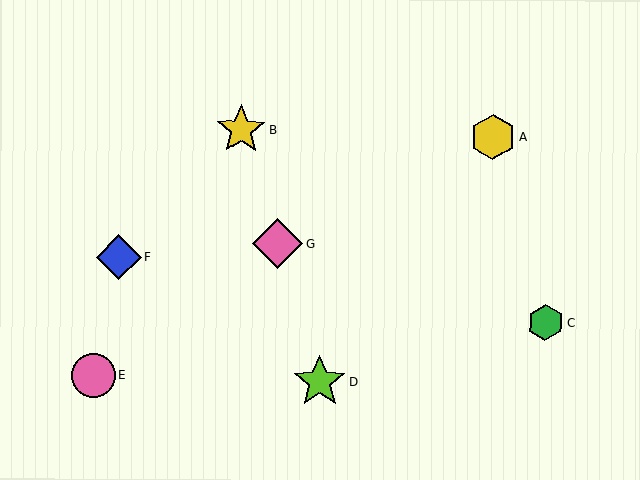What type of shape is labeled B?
Shape B is a yellow star.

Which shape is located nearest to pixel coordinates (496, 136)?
The yellow hexagon (labeled A) at (493, 137) is nearest to that location.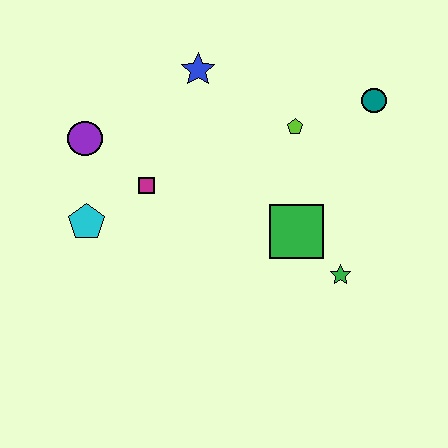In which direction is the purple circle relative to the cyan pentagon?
The purple circle is above the cyan pentagon.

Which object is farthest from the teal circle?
The cyan pentagon is farthest from the teal circle.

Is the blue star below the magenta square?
No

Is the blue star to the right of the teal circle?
No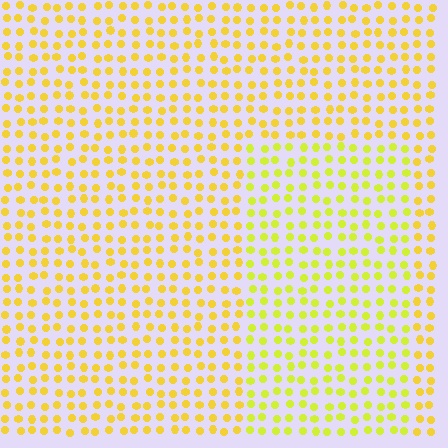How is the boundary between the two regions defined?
The boundary is defined purely by a slight shift in hue (about 22 degrees). Spacing, size, and orientation are identical on both sides.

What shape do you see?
I see a rectangle.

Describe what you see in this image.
The image is filled with small yellow elements in a uniform arrangement. A rectangle-shaped region is visible where the elements are tinted to a slightly different hue, forming a subtle color boundary.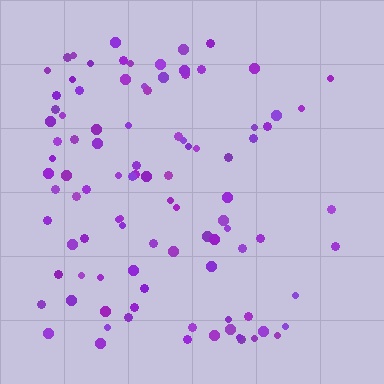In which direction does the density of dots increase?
From right to left, with the left side densest.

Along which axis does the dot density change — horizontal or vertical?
Horizontal.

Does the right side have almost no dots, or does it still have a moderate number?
Still a moderate number, just noticeably fewer than the left.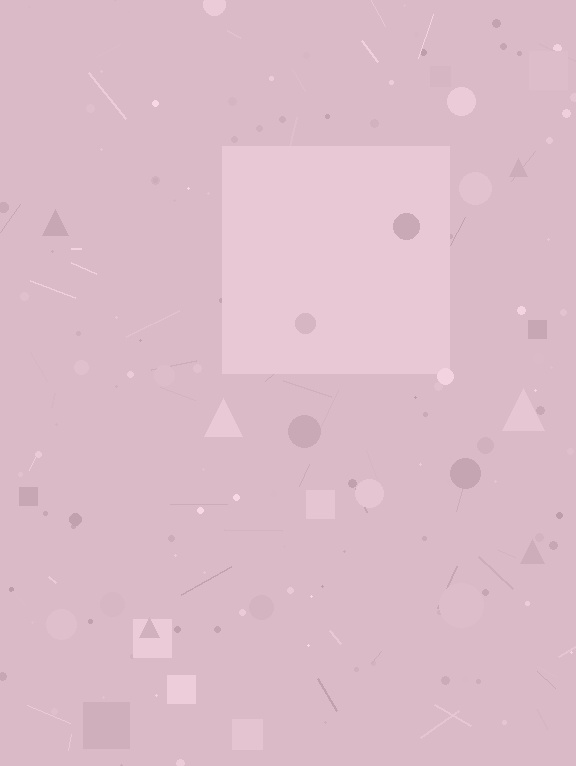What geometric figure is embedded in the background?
A square is embedded in the background.